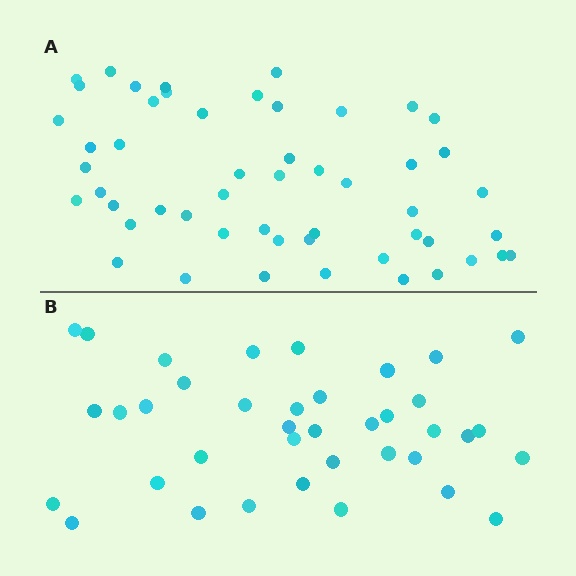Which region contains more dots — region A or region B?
Region A (the top region) has more dots.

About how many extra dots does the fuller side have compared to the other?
Region A has approximately 15 more dots than region B.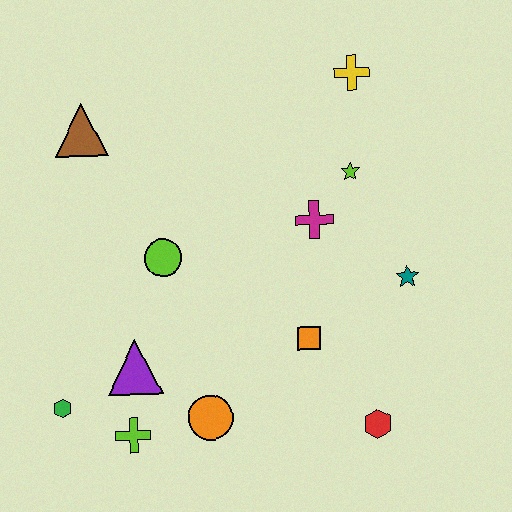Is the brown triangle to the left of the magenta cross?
Yes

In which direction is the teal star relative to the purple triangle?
The teal star is to the right of the purple triangle.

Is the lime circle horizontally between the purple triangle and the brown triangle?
No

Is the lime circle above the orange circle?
Yes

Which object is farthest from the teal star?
The green hexagon is farthest from the teal star.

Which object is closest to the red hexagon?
The orange square is closest to the red hexagon.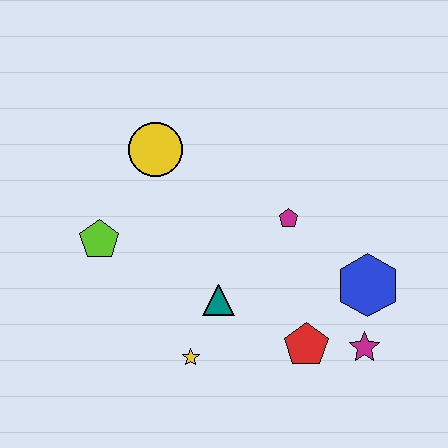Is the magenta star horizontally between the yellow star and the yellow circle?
No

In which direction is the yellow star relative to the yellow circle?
The yellow star is below the yellow circle.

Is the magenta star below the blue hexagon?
Yes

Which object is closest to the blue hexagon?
The magenta star is closest to the blue hexagon.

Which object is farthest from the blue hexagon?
The lime pentagon is farthest from the blue hexagon.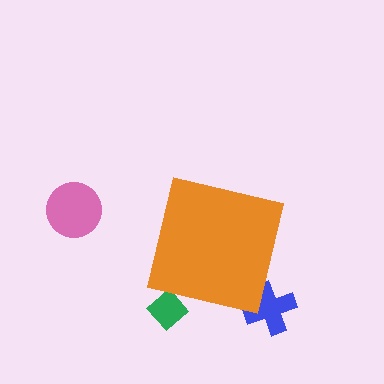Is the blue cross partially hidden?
Yes, the blue cross is partially hidden behind the orange square.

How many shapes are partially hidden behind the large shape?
2 shapes are partially hidden.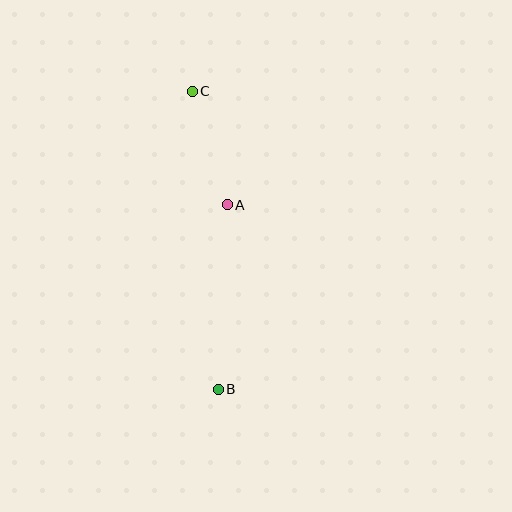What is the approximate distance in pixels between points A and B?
The distance between A and B is approximately 185 pixels.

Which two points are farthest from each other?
Points B and C are farthest from each other.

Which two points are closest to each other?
Points A and C are closest to each other.